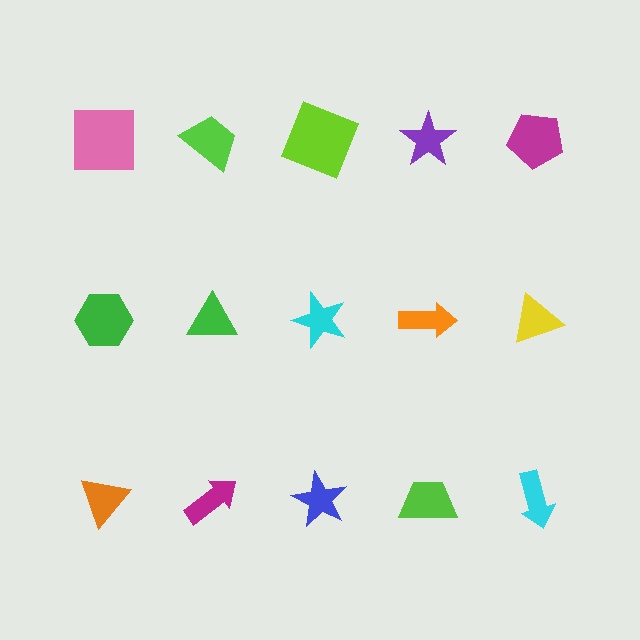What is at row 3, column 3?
A blue star.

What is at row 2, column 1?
A green hexagon.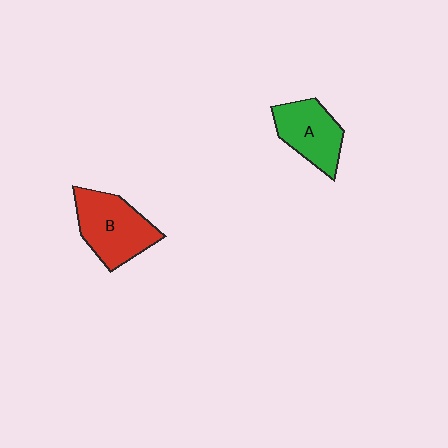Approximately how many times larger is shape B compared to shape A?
Approximately 1.3 times.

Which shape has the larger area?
Shape B (red).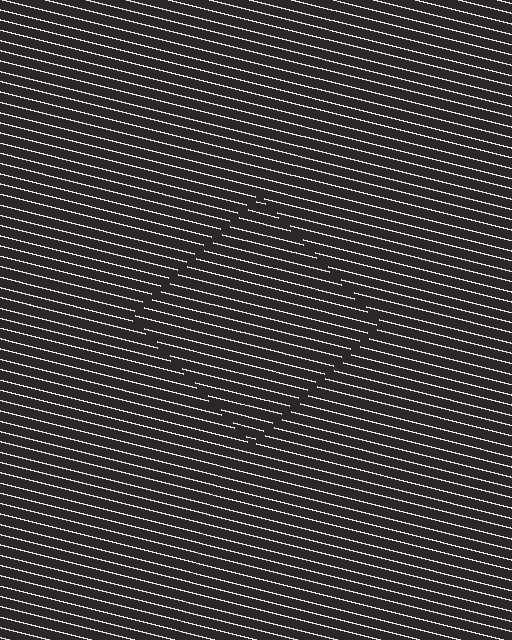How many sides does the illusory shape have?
4 sides — the line-ends trace a square.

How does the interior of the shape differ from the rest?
The interior of the shape contains the same grating, shifted by half a period — the contour is defined by the phase discontinuity where line-ends from the inner and outer gratings abut.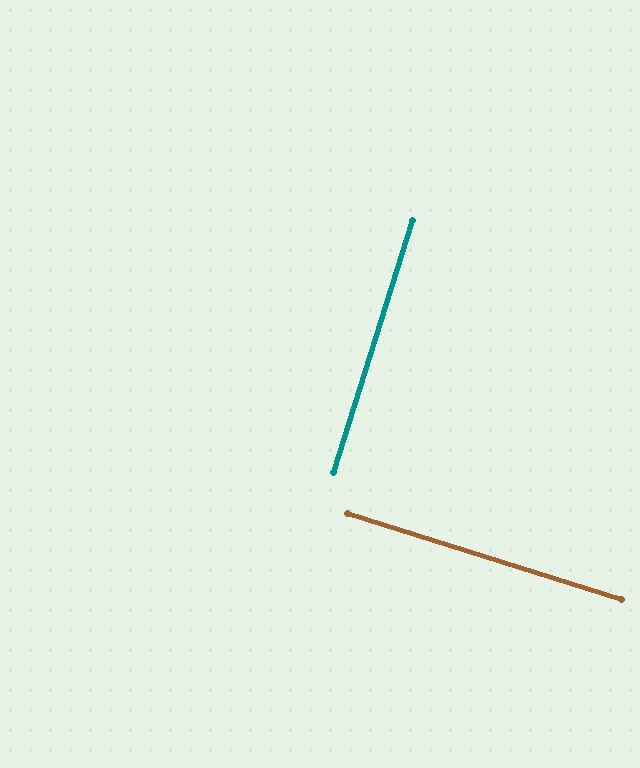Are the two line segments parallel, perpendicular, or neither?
Perpendicular — they meet at approximately 90°.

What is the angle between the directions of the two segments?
Approximately 90 degrees.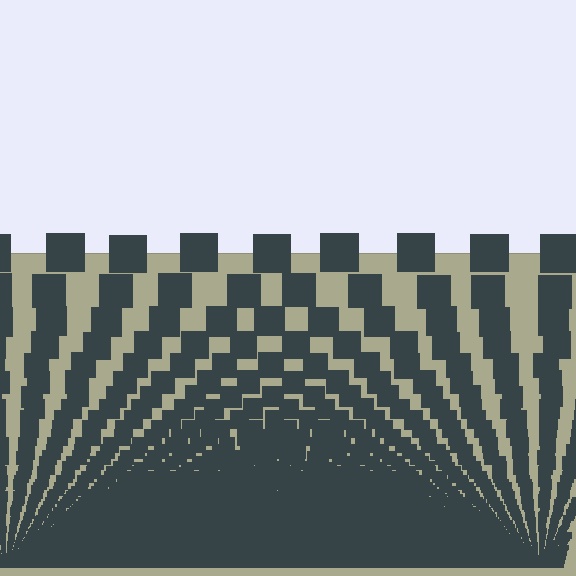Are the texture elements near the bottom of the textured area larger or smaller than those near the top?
Smaller. The gradient is inverted — elements near the bottom are smaller and denser.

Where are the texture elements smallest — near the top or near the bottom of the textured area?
Near the bottom.